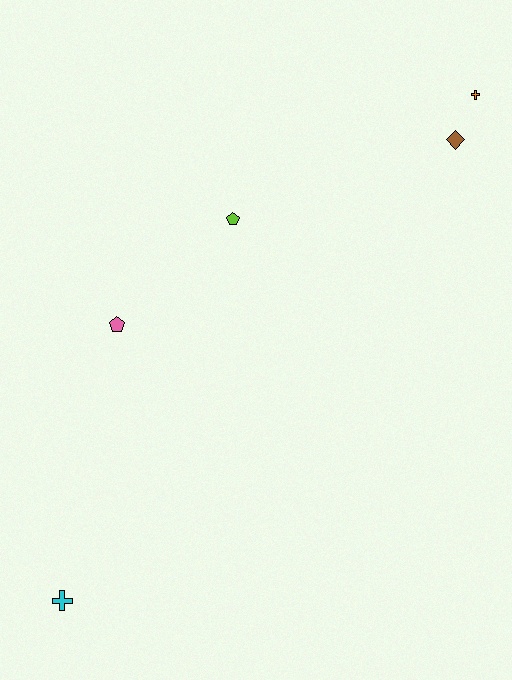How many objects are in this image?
There are 5 objects.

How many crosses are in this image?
There are 2 crosses.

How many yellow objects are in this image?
There are no yellow objects.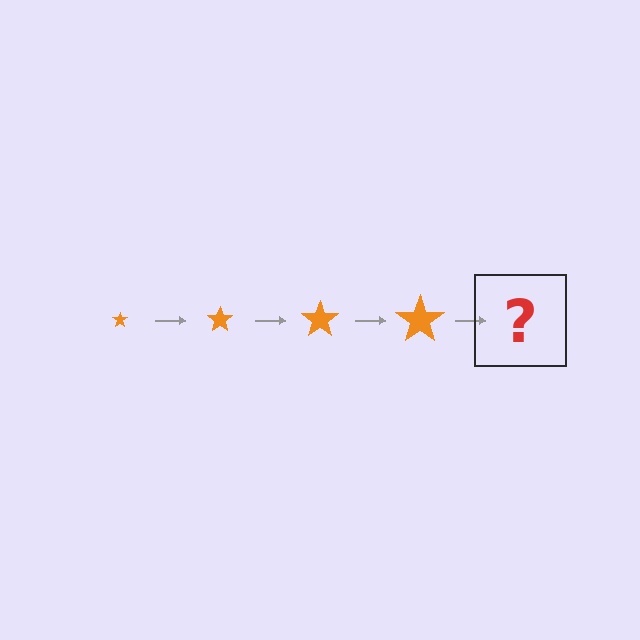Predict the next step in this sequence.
The next step is an orange star, larger than the previous one.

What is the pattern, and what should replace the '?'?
The pattern is that the star gets progressively larger each step. The '?' should be an orange star, larger than the previous one.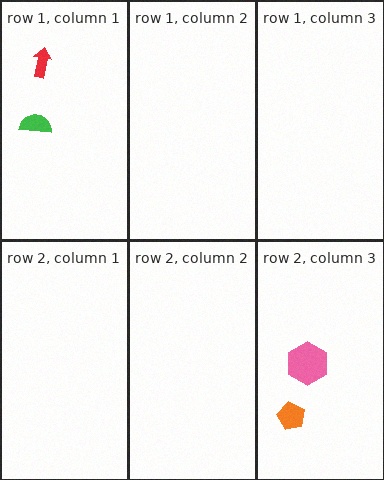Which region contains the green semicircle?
The row 1, column 1 region.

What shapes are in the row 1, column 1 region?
The green semicircle, the red arrow.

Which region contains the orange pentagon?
The row 2, column 3 region.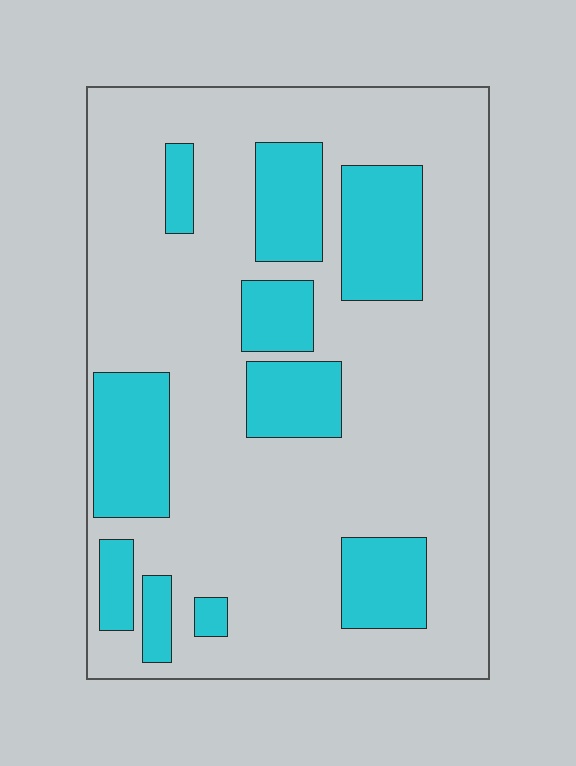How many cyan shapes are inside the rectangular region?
10.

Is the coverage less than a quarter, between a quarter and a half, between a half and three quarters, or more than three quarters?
Between a quarter and a half.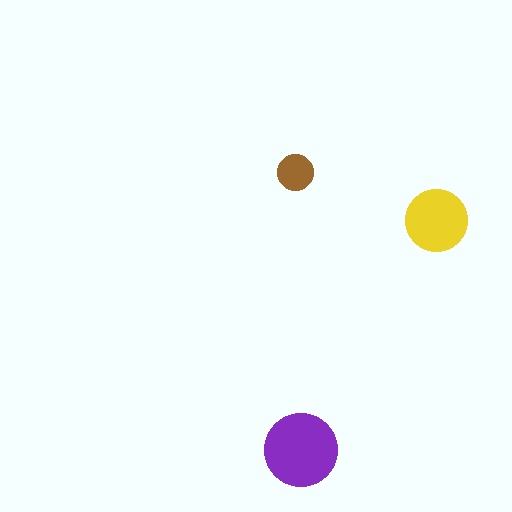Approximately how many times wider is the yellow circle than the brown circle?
About 1.5 times wider.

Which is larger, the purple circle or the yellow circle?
The purple one.